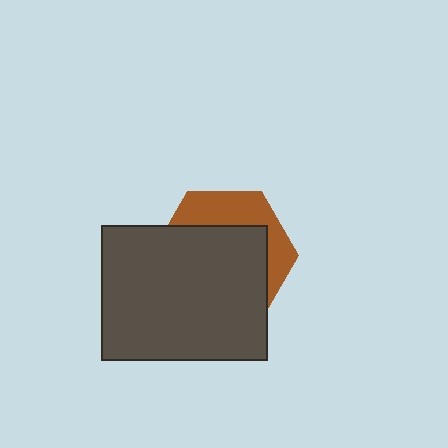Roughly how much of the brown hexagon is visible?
A small part of it is visible (roughly 33%).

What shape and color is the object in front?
The object in front is a dark gray rectangle.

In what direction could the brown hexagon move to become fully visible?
The brown hexagon could move up. That would shift it out from behind the dark gray rectangle entirely.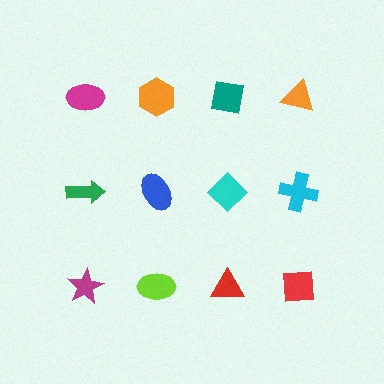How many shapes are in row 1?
4 shapes.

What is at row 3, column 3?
A red triangle.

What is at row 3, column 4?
A red square.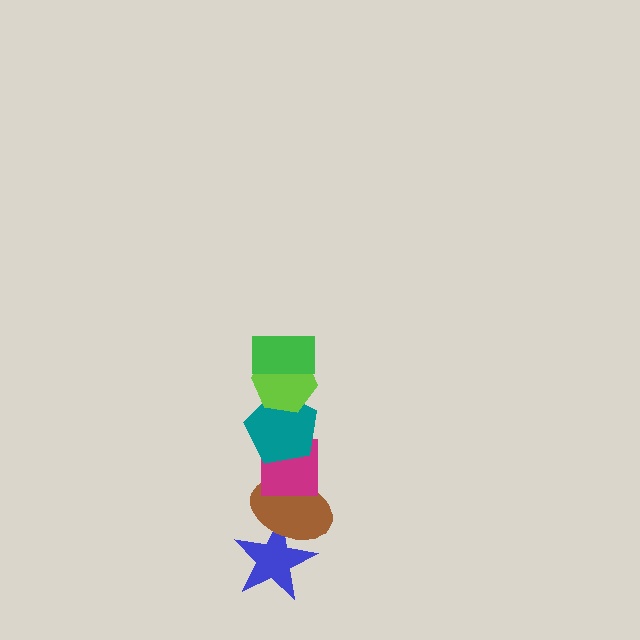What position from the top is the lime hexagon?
The lime hexagon is 2nd from the top.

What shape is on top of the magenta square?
The teal pentagon is on top of the magenta square.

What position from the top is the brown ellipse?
The brown ellipse is 5th from the top.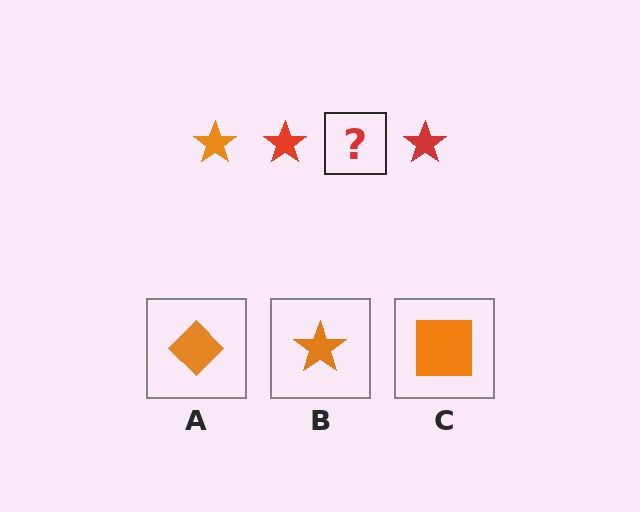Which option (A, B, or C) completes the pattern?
B.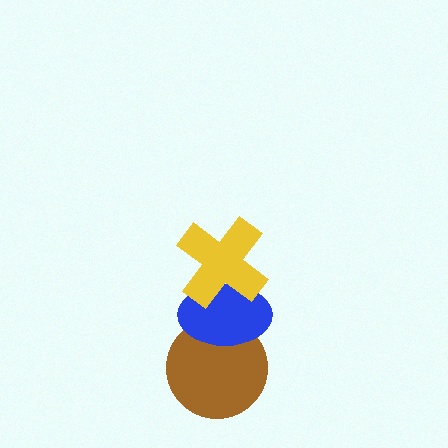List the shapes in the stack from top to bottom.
From top to bottom: the yellow cross, the blue ellipse, the brown circle.